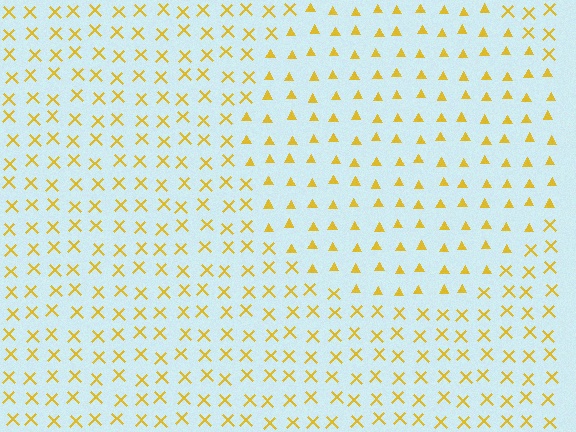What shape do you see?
I see a circle.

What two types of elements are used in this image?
The image uses triangles inside the circle region and X marks outside it.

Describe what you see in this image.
The image is filled with small yellow elements arranged in a uniform grid. A circle-shaped region contains triangles, while the surrounding area contains X marks. The boundary is defined purely by the change in element shape.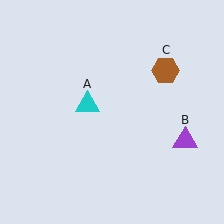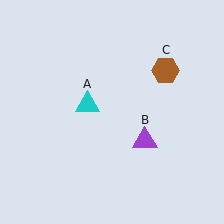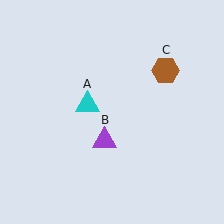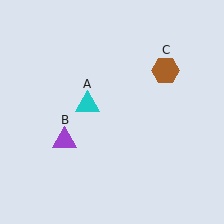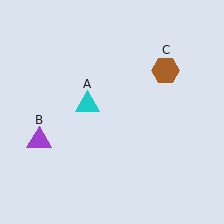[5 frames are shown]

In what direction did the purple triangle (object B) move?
The purple triangle (object B) moved left.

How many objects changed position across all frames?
1 object changed position: purple triangle (object B).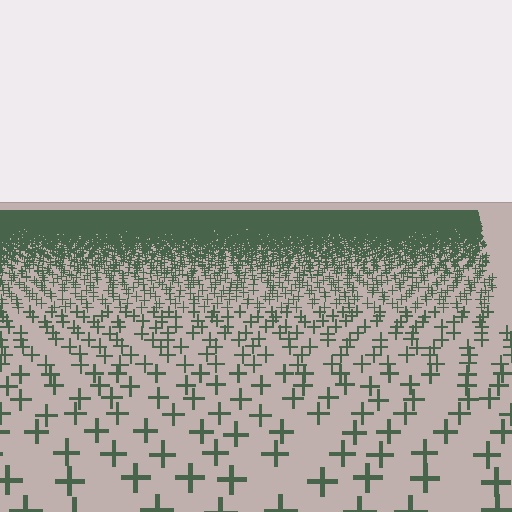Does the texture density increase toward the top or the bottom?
Density increases toward the top.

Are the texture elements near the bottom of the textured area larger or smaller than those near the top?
Larger. Near the bottom, elements are closer to the viewer and appear at a bigger on-screen size.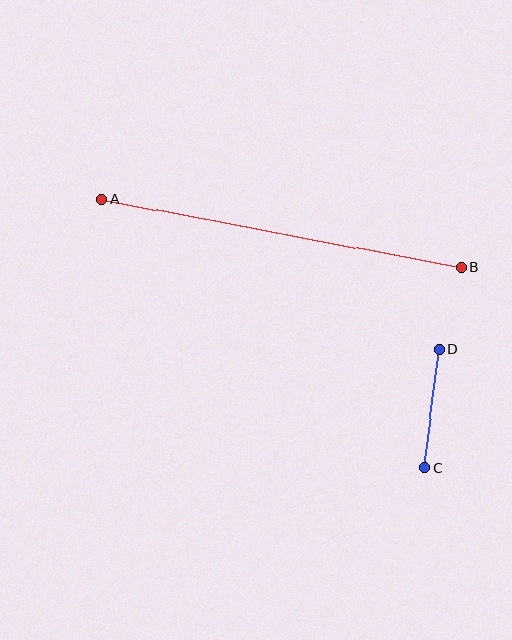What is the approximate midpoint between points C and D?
The midpoint is at approximately (432, 409) pixels.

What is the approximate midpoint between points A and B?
The midpoint is at approximately (282, 233) pixels.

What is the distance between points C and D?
The distance is approximately 120 pixels.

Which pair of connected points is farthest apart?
Points A and B are farthest apart.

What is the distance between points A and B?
The distance is approximately 365 pixels.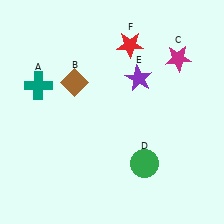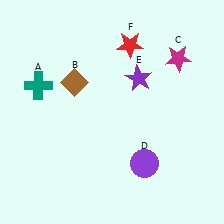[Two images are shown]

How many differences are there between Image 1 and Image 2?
There is 1 difference between the two images.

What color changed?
The circle (D) changed from green in Image 1 to purple in Image 2.